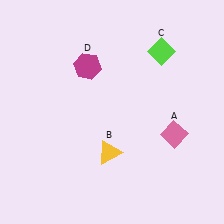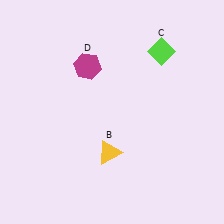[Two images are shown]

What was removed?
The pink diamond (A) was removed in Image 2.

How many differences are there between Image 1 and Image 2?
There is 1 difference between the two images.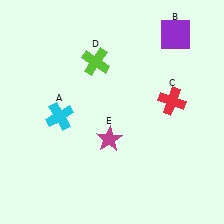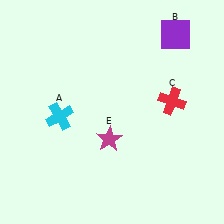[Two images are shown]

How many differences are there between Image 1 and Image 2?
There is 1 difference between the two images.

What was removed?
The lime cross (D) was removed in Image 2.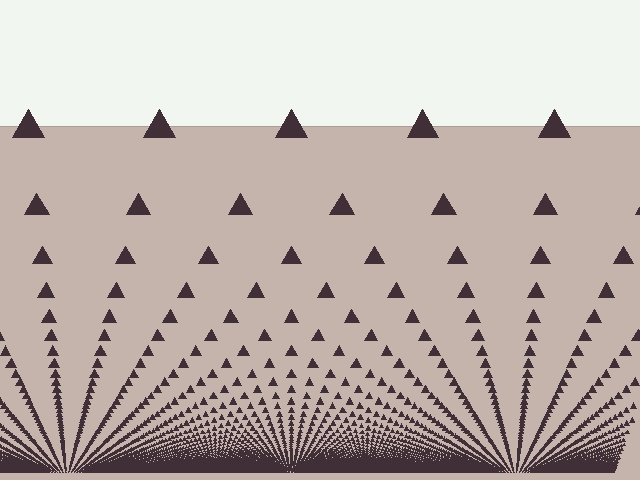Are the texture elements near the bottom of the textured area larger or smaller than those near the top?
Smaller. The gradient is inverted — elements near the bottom are smaller and denser.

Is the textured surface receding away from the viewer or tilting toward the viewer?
The surface appears to tilt toward the viewer. Texture elements get larger and sparser toward the top.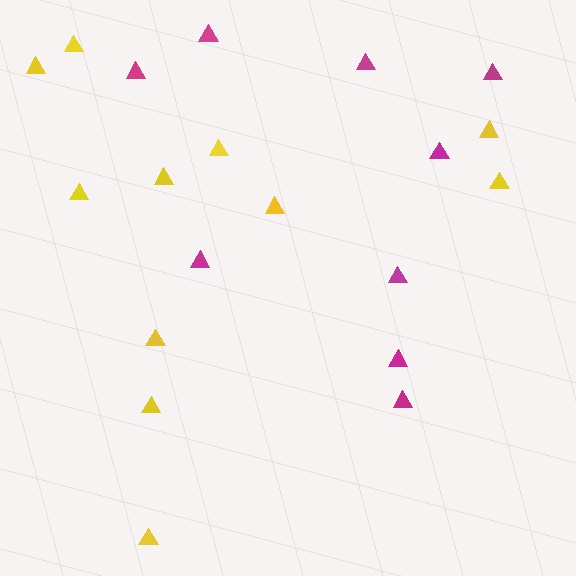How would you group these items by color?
There are 2 groups: one group of yellow triangles (11) and one group of magenta triangles (9).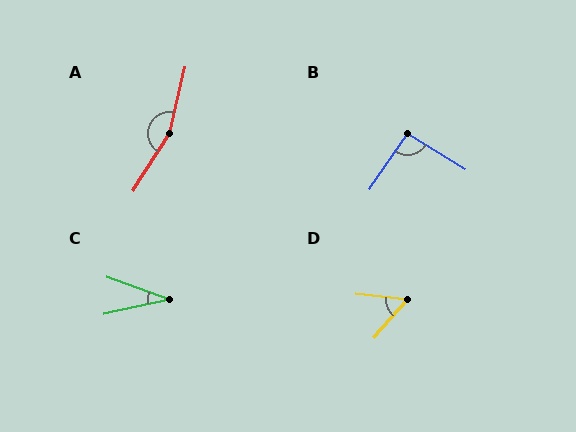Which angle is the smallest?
C, at approximately 32 degrees.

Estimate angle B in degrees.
Approximately 93 degrees.